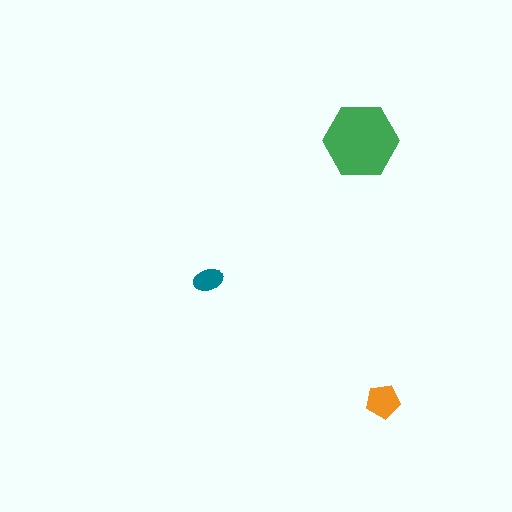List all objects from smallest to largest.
The teal ellipse, the orange pentagon, the green hexagon.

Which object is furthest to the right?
The orange pentagon is rightmost.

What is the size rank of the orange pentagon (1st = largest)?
2nd.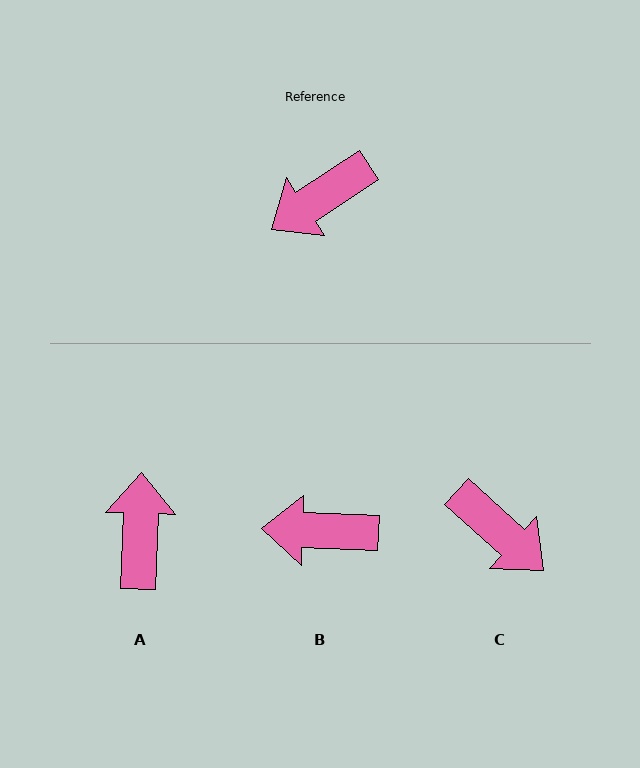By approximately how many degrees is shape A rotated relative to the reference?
Approximately 125 degrees clockwise.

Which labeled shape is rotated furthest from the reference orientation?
A, about 125 degrees away.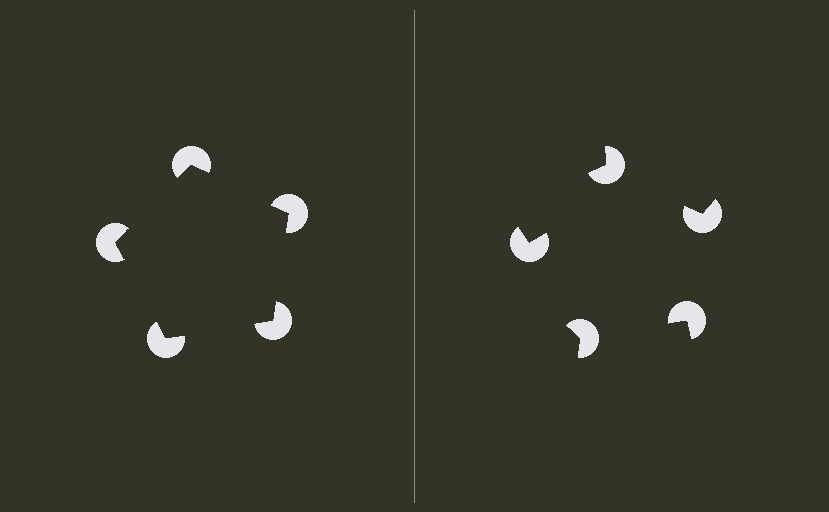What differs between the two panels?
The pac-man discs are positioned identically on both sides; only the wedge orientations differ. On the left they align to a pentagon; on the right they are misaligned.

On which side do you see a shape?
An illusory pentagon appears on the left side. On the right side the wedge cuts are rotated, so no coherent shape forms.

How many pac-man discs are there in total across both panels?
10 — 5 on each side.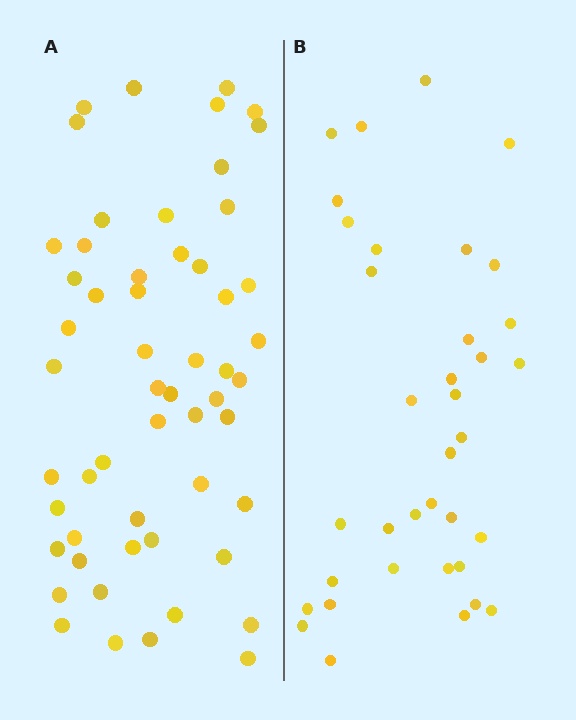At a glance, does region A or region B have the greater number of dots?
Region A (the left region) has more dots.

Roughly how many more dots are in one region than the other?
Region A has approximately 20 more dots than region B.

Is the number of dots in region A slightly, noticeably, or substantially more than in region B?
Region A has substantially more. The ratio is roughly 1.5 to 1.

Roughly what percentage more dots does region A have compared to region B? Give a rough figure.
About 55% more.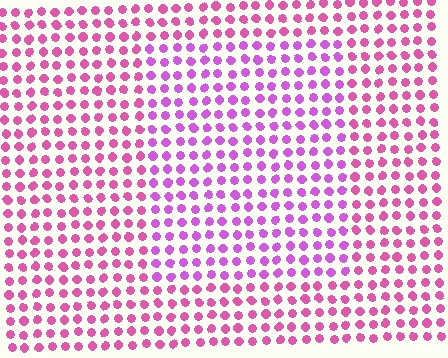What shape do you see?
I see a rectangle.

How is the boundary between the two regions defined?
The boundary is defined purely by a slight shift in hue (about 29 degrees). Spacing, size, and orientation are identical on both sides.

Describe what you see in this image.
The image is filled with small pink elements in a uniform arrangement. A rectangle-shaped region is visible where the elements are tinted to a slightly different hue, forming a subtle color boundary.